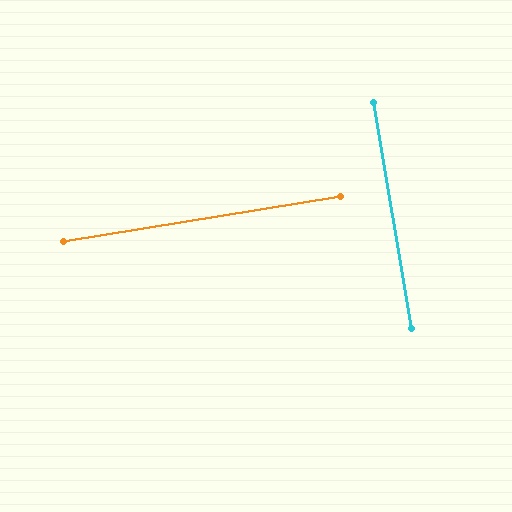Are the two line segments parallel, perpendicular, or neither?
Perpendicular — they meet at approximately 90°.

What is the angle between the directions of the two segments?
Approximately 90 degrees.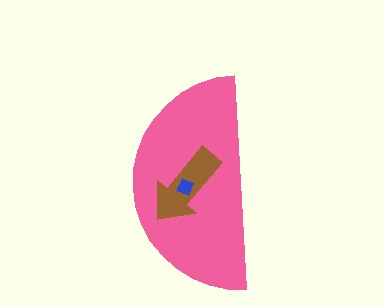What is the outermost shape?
The pink semicircle.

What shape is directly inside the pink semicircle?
The brown arrow.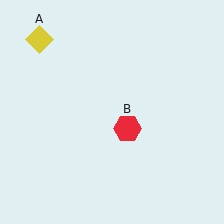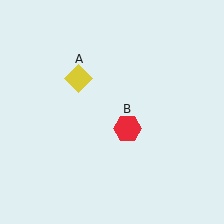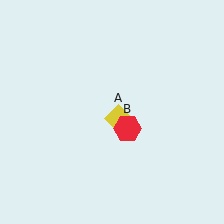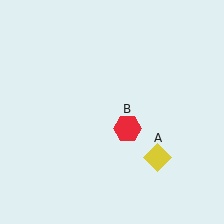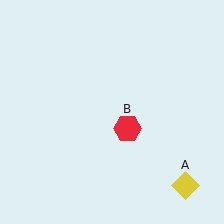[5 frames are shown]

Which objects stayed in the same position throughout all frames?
Red hexagon (object B) remained stationary.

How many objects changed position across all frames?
1 object changed position: yellow diamond (object A).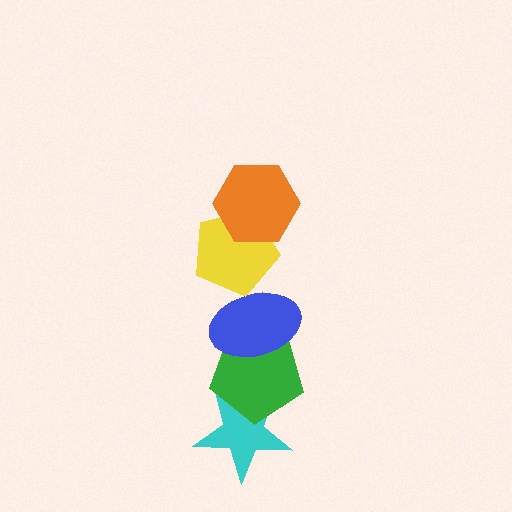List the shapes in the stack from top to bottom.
From top to bottom: the orange hexagon, the yellow pentagon, the blue ellipse, the green pentagon, the cyan star.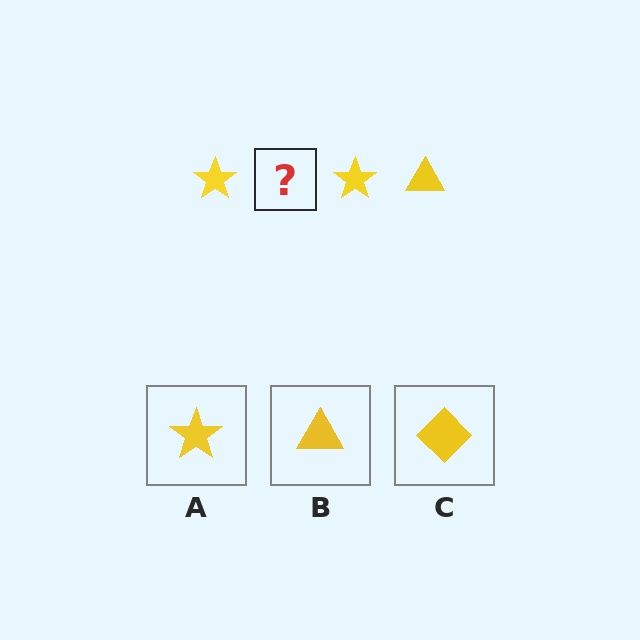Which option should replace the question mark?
Option B.